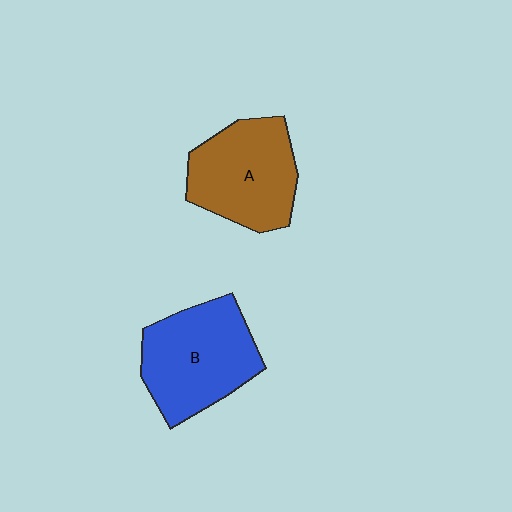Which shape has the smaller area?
Shape A (brown).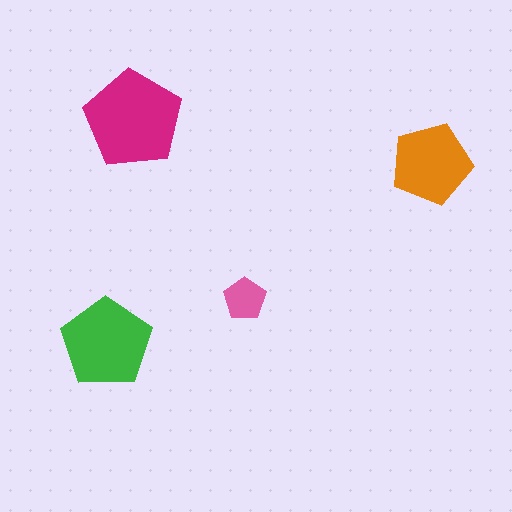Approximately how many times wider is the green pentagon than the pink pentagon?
About 2 times wider.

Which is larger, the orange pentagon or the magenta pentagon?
The magenta one.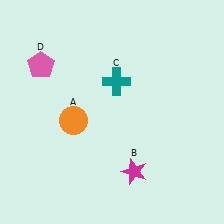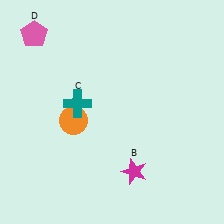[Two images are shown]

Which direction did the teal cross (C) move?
The teal cross (C) moved left.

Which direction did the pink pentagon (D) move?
The pink pentagon (D) moved up.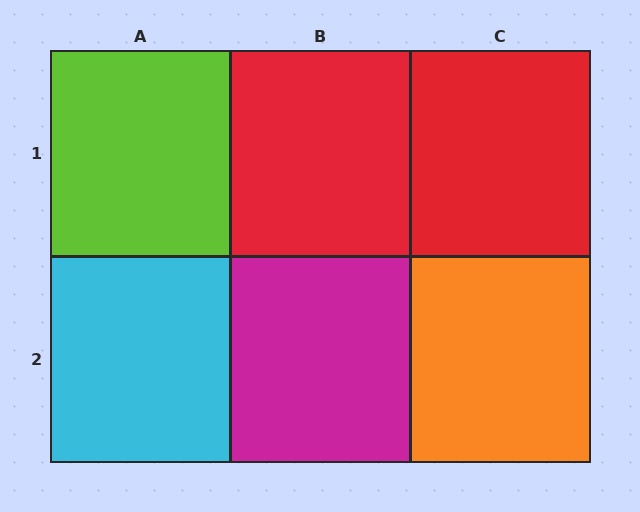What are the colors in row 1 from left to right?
Lime, red, red.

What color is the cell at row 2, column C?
Orange.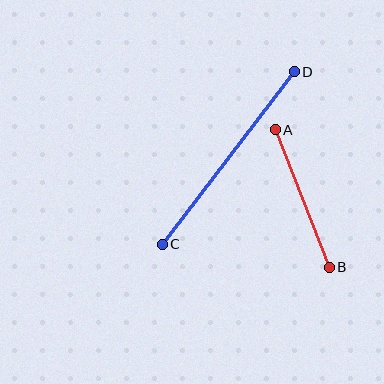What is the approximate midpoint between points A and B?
The midpoint is at approximately (302, 198) pixels.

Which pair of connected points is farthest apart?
Points C and D are farthest apart.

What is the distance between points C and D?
The distance is approximately 217 pixels.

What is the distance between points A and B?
The distance is approximately 148 pixels.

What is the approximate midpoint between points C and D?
The midpoint is at approximately (228, 158) pixels.